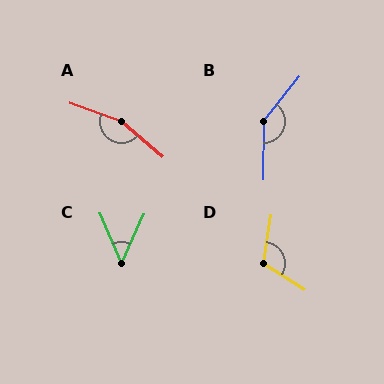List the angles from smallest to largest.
C (48°), D (113°), B (141°), A (159°).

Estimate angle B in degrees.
Approximately 141 degrees.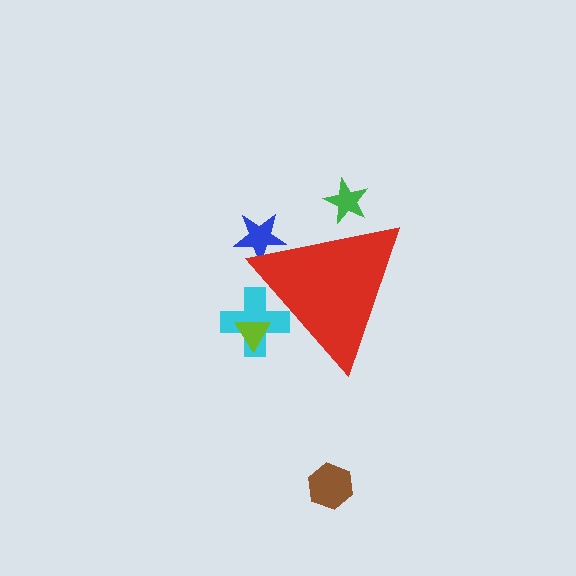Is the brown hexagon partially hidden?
No, the brown hexagon is fully visible.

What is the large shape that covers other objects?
A red triangle.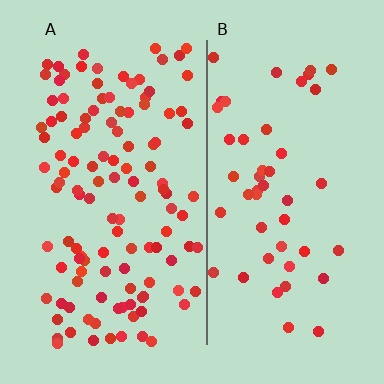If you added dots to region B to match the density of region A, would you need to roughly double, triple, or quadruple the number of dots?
Approximately double.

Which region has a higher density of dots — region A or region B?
A (the left).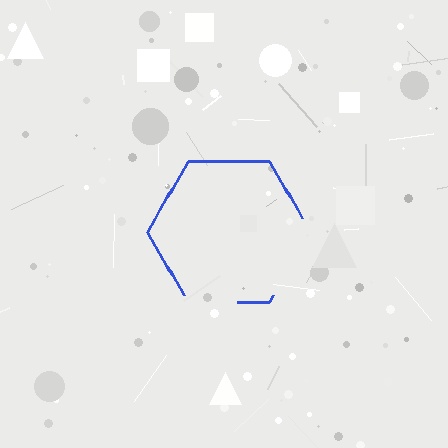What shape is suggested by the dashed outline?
The dashed outline suggests a hexagon.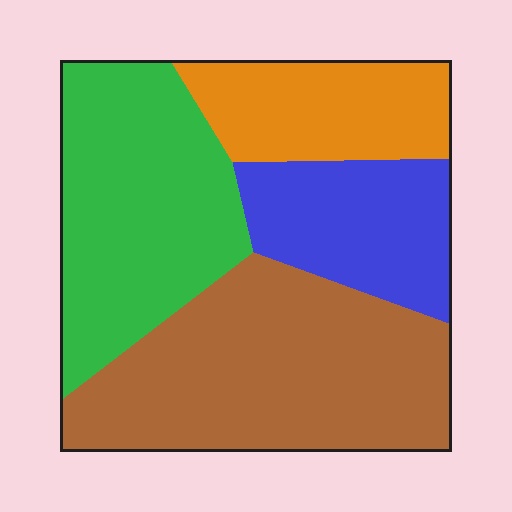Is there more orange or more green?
Green.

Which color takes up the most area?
Brown, at roughly 35%.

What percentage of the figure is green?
Green covers about 30% of the figure.